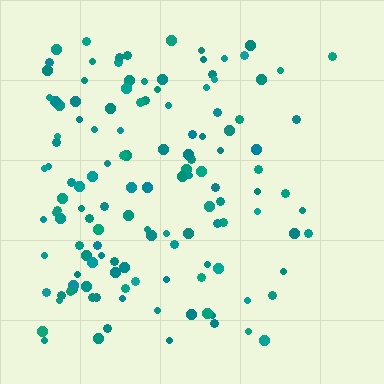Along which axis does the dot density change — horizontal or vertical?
Horizontal.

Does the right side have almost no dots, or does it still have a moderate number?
Still a moderate number, just noticeably fewer than the left.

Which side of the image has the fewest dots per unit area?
The right.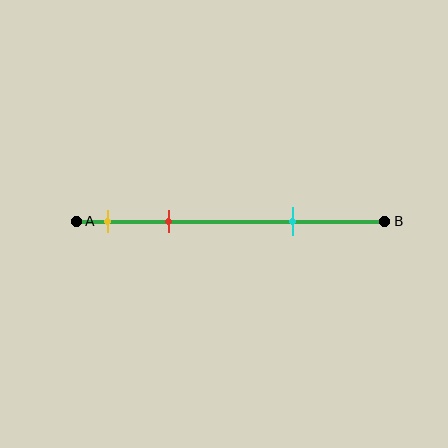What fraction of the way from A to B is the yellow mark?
The yellow mark is approximately 10% (0.1) of the way from A to B.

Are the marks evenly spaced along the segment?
No, the marks are not evenly spaced.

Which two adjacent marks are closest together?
The yellow and red marks are the closest adjacent pair.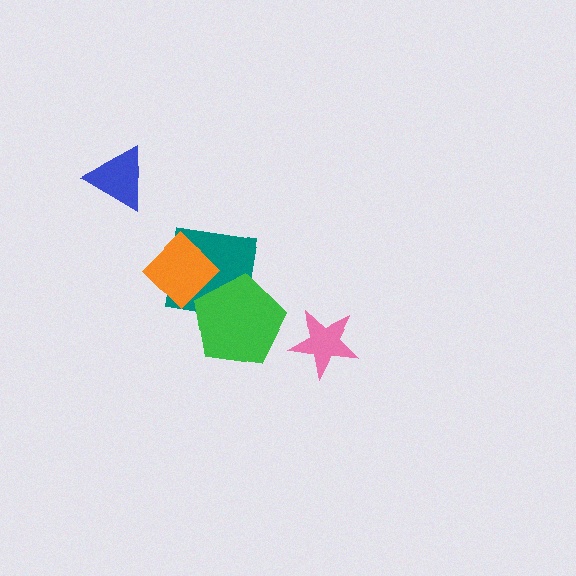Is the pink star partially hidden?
No, no other shape covers it.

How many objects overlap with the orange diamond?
2 objects overlap with the orange diamond.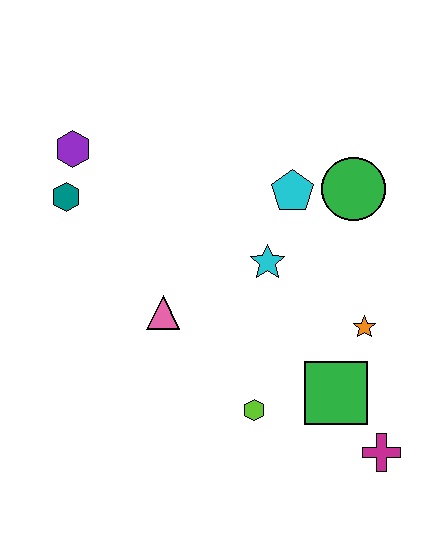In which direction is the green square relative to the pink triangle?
The green square is to the right of the pink triangle.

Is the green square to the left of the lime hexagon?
No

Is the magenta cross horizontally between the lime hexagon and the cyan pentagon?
No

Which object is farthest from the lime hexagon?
The purple hexagon is farthest from the lime hexagon.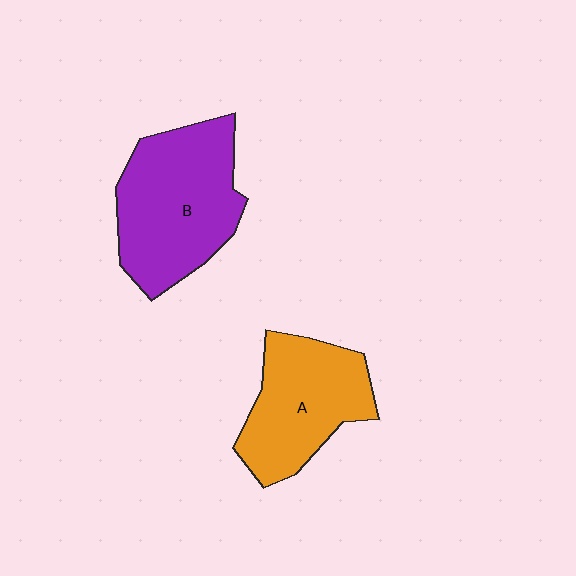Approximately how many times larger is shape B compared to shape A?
Approximately 1.2 times.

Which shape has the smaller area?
Shape A (orange).